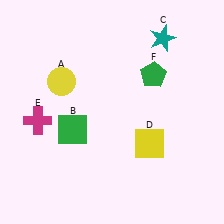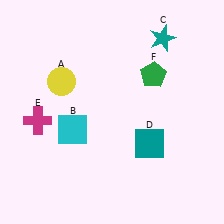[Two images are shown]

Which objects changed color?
B changed from green to cyan. D changed from yellow to teal.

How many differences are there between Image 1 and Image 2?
There are 2 differences between the two images.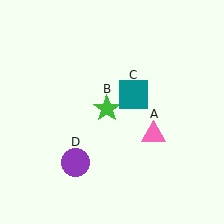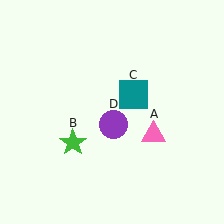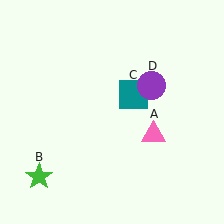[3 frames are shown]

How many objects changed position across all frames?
2 objects changed position: green star (object B), purple circle (object D).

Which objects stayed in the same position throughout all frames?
Pink triangle (object A) and teal square (object C) remained stationary.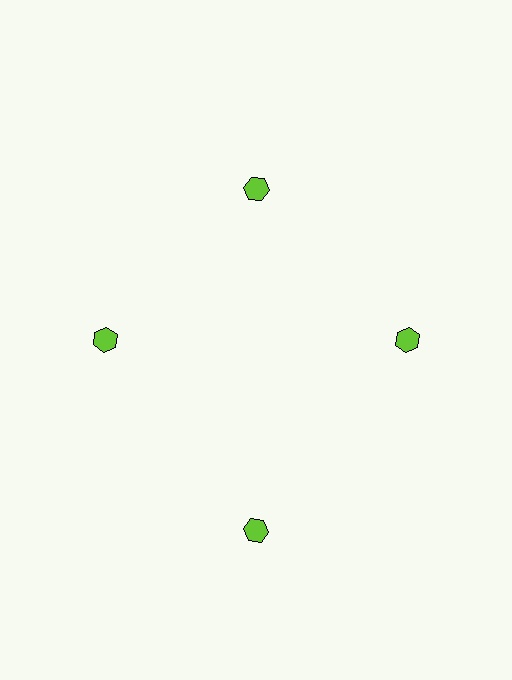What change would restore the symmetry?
The symmetry would be restored by moving it inward, back onto the ring so that all 4 hexagons sit at equal angles and equal distance from the center.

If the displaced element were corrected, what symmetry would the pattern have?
It would have 4-fold rotational symmetry — the pattern would map onto itself every 90 degrees.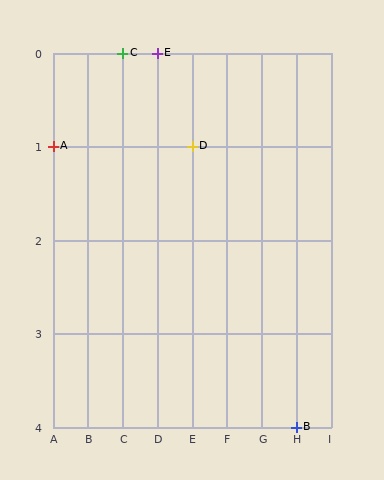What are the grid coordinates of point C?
Point C is at grid coordinates (C, 0).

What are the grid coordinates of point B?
Point B is at grid coordinates (H, 4).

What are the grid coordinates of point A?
Point A is at grid coordinates (A, 1).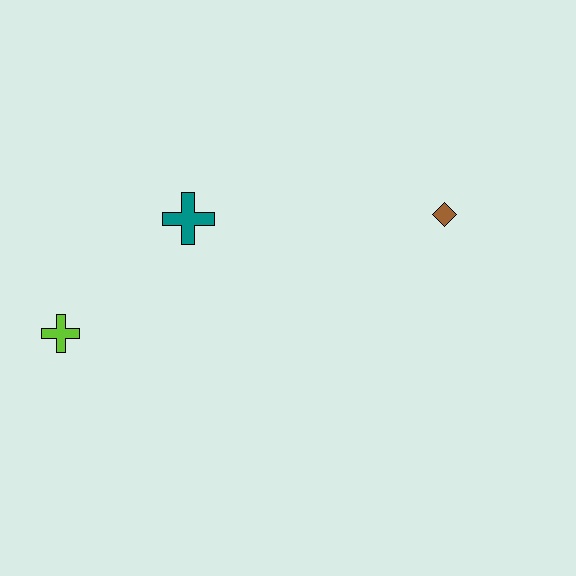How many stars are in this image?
There are no stars.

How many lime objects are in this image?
There is 1 lime object.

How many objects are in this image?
There are 3 objects.